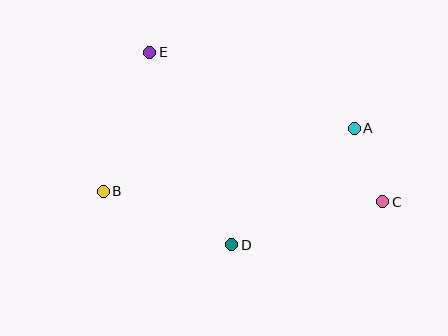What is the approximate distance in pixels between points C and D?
The distance between C and D is approximately 157 pixels.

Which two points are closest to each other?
Points A and C are closest to each other.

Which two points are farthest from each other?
Points B and C are farthest from each other.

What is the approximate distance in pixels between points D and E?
The distance between D and E is approximately 209 pixels.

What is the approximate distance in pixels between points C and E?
The distance between C and E is approximately 277 pixels.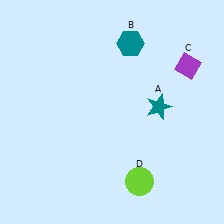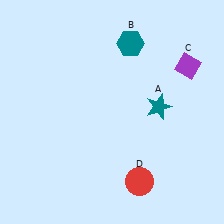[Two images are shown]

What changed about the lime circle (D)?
In Image 1, D is lime. In Image 2, it changed to red.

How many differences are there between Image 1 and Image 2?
There is 1 difference between the two images.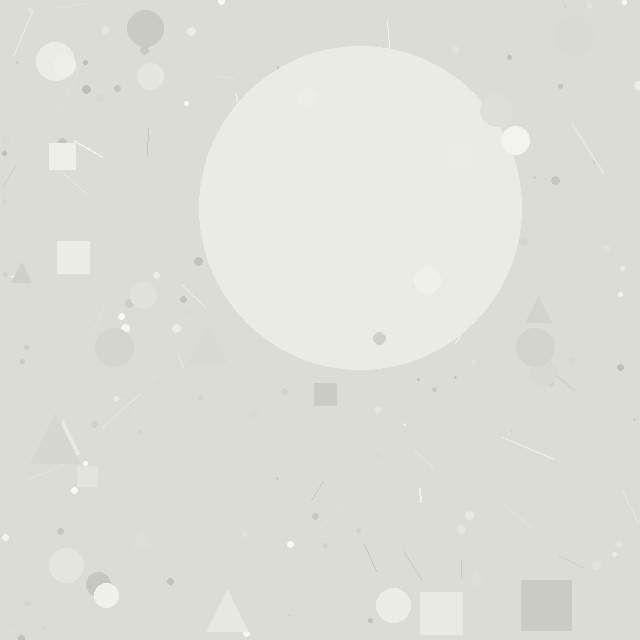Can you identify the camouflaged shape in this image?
The camouflaged shape is a circle.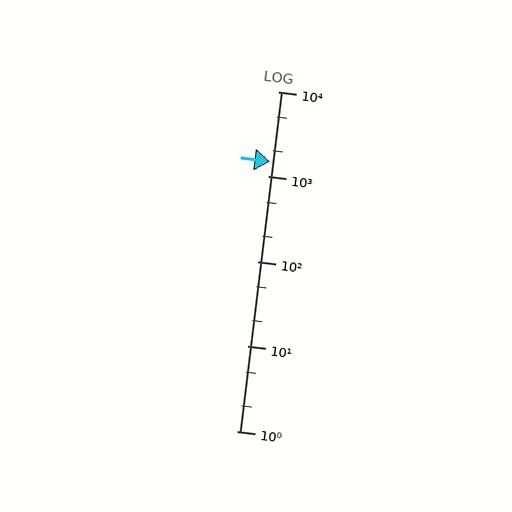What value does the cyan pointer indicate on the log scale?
The pointer indicates approximately 1500.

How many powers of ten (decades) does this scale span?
The scale spans 4 decades, from 1 to 10000.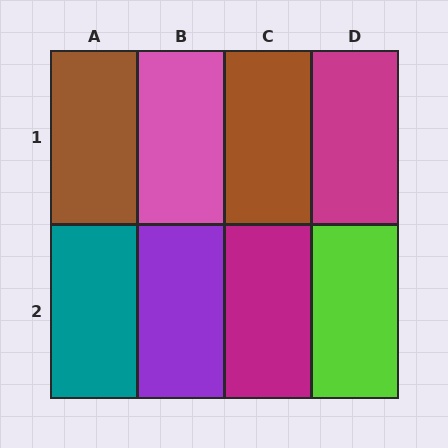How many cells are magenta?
2 cells are magenta.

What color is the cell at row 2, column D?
Lime.